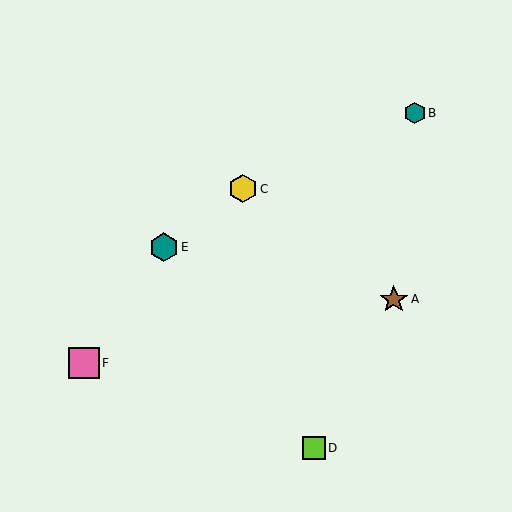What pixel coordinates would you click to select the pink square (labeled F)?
Click at (84, 363) to select the pink square F.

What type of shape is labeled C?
Shape C is a yellow hexagon.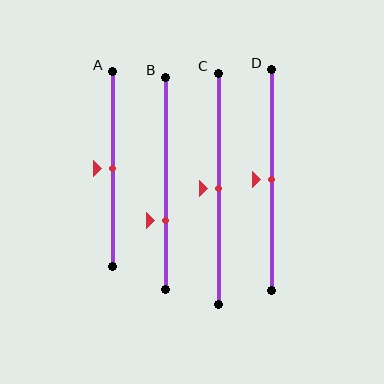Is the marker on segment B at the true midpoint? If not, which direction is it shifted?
No, the marker on segment B is shifted downward by about 17% of the segment length.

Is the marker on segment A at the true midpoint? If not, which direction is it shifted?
Yes, the marker on segment A is at the true midpoint.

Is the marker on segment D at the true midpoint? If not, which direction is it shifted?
Yes, the marker on segment D is at the true midpoint.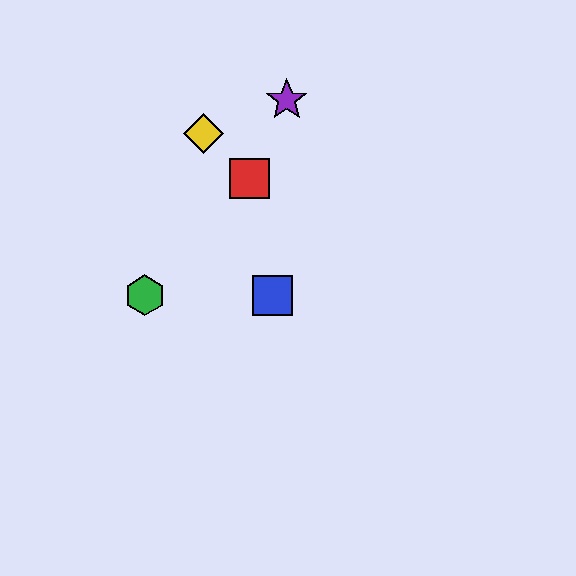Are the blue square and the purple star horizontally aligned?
No, the blue square is at y≈295 and the purple star is at y≈100.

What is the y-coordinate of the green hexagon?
The green hexagon is at y≈295.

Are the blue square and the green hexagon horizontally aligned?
Yes, both are at y≈295.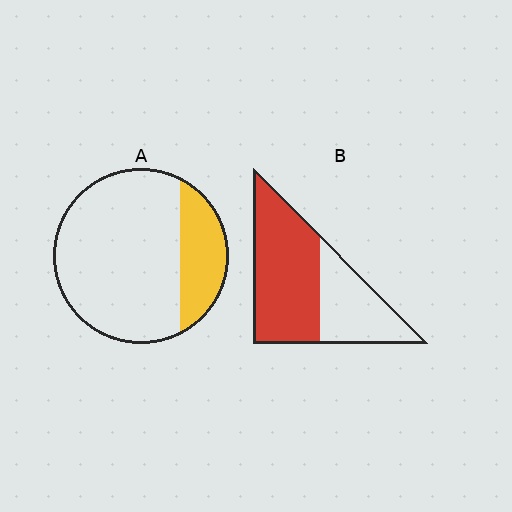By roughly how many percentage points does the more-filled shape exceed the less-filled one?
By roughly 40 percentage points (B over A).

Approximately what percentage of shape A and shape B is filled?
A is approximately 25% and B is approximately 60%.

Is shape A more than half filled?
No.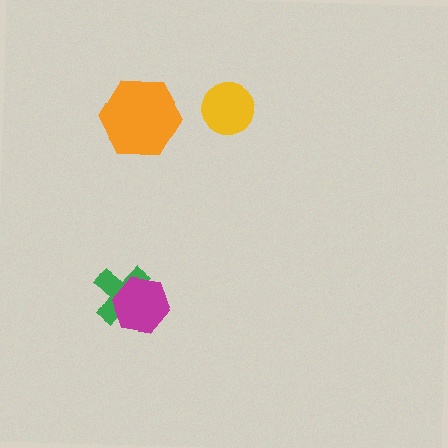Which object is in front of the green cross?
The magenta hexagon is in front of the green cross.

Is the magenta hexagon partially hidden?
No, no other shape covers it.